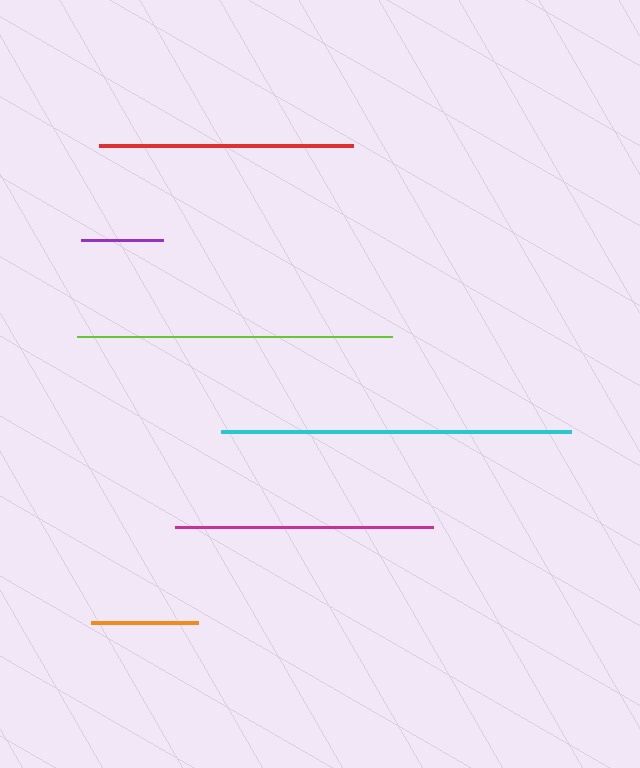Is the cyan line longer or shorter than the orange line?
The cyan line is longer than the orange line.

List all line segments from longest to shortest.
From longest to shortest: cyan, lime, magenta, red, orange, purple.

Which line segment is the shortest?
The purple line is the shortest at approximately 81 pixels.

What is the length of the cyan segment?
The cyan segment is approximately 350 pixels long.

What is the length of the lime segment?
The lime segment is approximately 315 pixels long.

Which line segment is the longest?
The cyan line is the longest at approximately 350 pixels.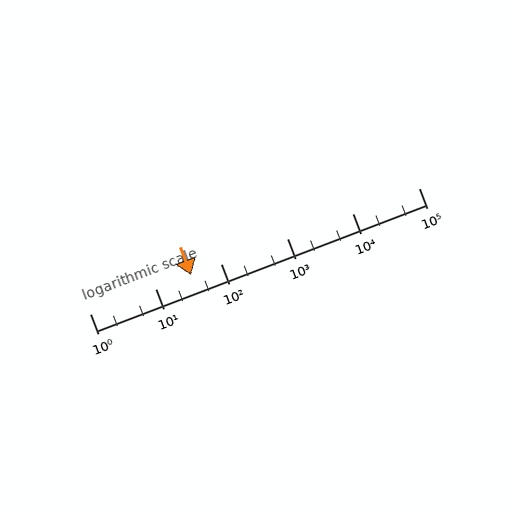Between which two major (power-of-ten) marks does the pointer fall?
The pointer is between 10 and 100.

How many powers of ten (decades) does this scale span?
The scale spans 5 decades, from 1 to 100000.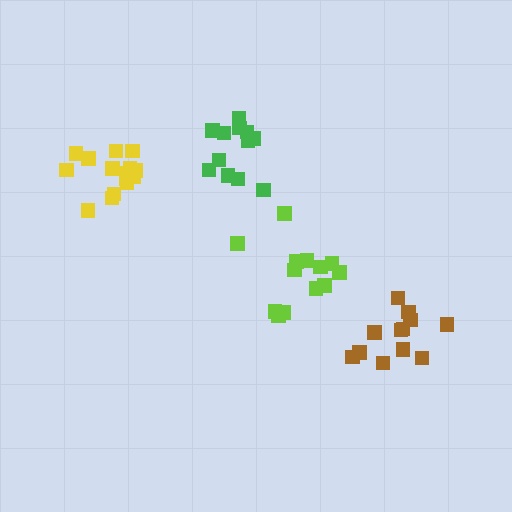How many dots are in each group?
Group 1: 13 dots, Group 2: 12 dots, Group 3: 15 dots, Group 4: 12 dots (52 total).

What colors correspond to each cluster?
The clusters are colored: lime, brown, yellow, green.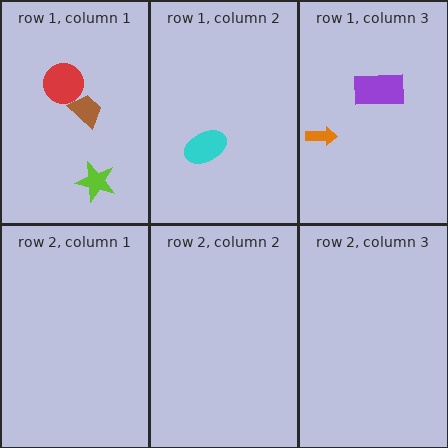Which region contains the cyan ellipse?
The row 1, column 2 region.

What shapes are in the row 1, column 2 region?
The cyan ellipse.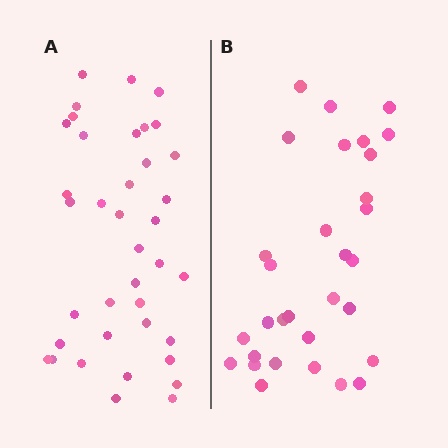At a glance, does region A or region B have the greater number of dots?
Region A (the left region) has more dots.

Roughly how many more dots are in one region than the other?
Region A has roughly 8 or so more dots than region B.